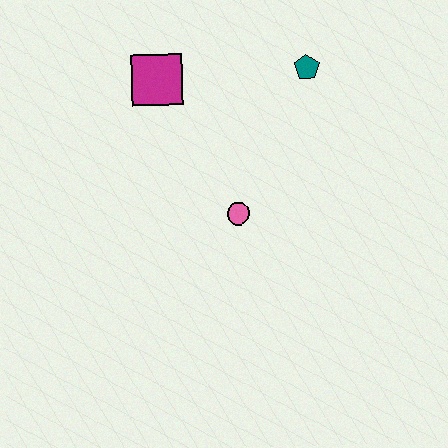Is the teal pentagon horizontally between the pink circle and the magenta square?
No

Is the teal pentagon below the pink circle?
No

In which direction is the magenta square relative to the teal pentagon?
The magenta square is to the left of the teal pentagon.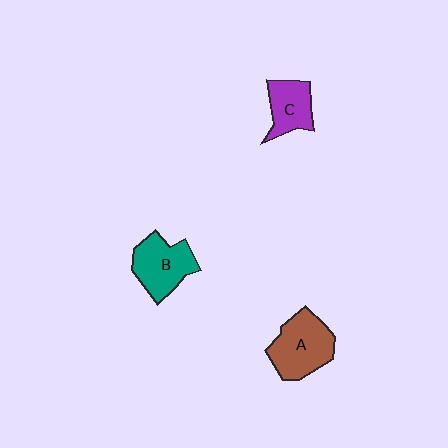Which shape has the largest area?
Shape A (brown).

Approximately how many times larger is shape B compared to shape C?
Approximately 1.3 times.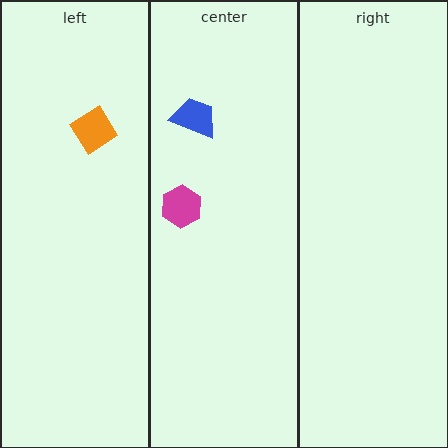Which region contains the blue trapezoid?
The center region.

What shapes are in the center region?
The blue trapezoid, the magenta hexagon.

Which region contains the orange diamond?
The left region.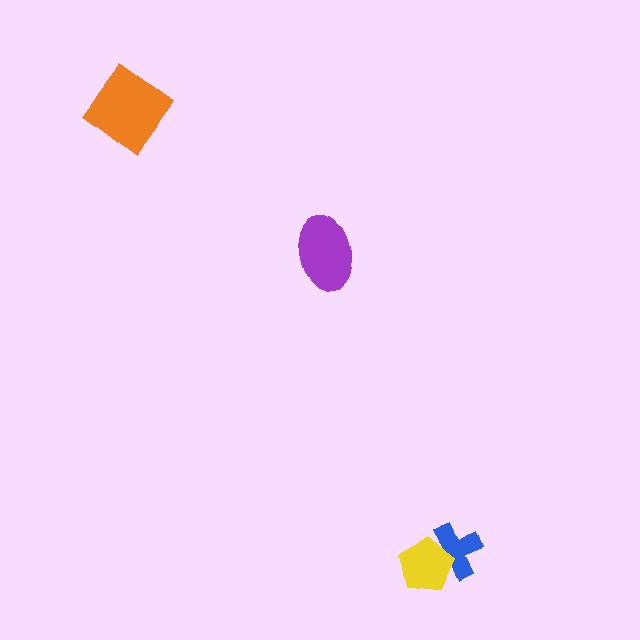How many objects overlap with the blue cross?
1 object overlaps with the blue cross.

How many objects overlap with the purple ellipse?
0 objects overlap with the purple ellipse.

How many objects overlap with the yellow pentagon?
1 object overlaps with the yellow pentagon.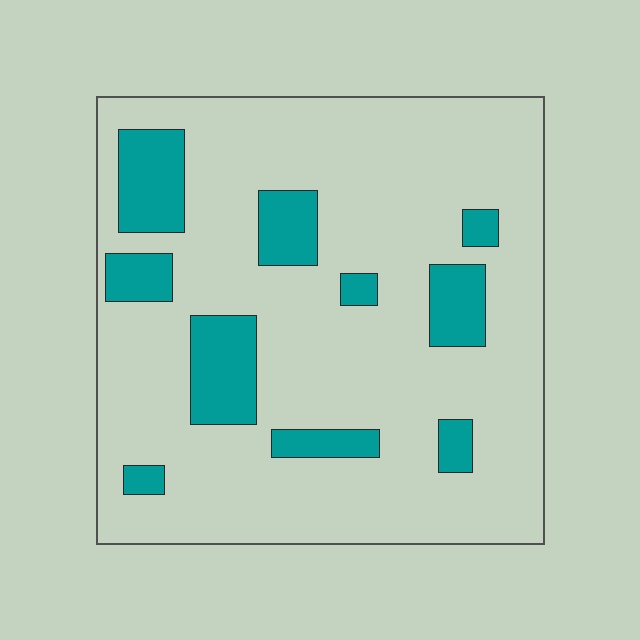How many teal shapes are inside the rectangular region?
10.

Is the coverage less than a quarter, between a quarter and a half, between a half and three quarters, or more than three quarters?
Less than a quarter.